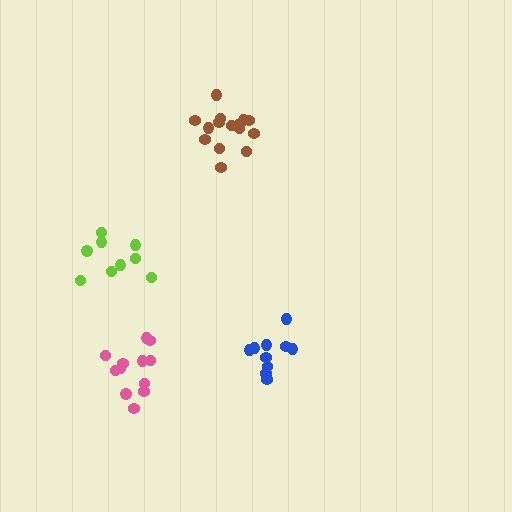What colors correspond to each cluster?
The clusters are colored: pink, blue, brown, lime.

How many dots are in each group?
Group 1: 12 dots, Group 2: 10 dots, Group 3: 15 dots, Group 4: 9 dots (46 total).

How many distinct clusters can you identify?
There are 4 distinct clusters.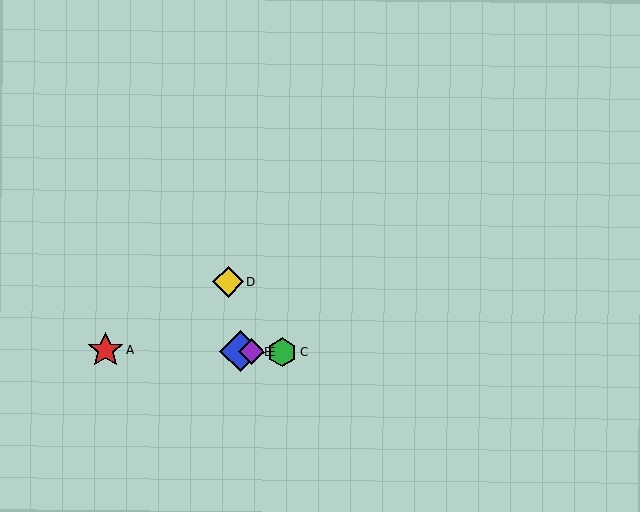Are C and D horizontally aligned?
No, C is at y≈352 and D is at y≈282.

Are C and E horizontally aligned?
Yes, both are at y≈352.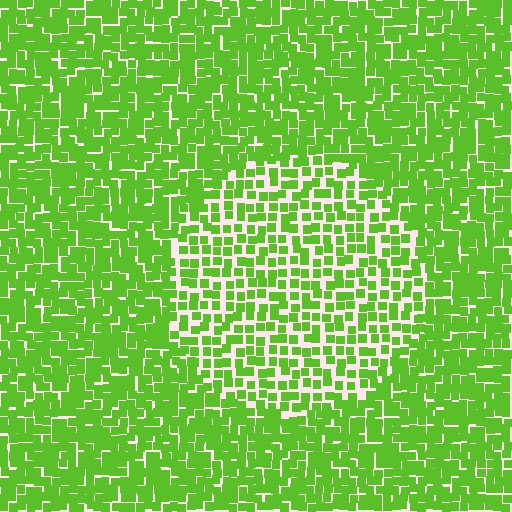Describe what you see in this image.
The image contains small lime elements arranged at two different densities. A circle-shaped region is visible where the elements are less densely packed than the surrounding area.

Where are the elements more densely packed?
The elements are more densely packed outside the circle boundary.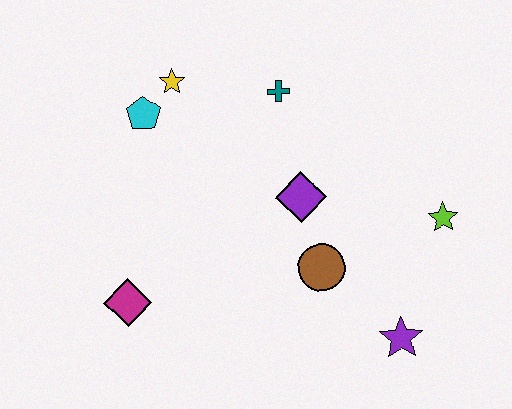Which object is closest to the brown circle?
The purple diamond is closest to the brown circle.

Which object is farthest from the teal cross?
The purple star is farthest from the teal cross.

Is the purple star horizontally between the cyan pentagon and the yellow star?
No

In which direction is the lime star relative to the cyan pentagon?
The lime star is to the right of the cyan pentagon.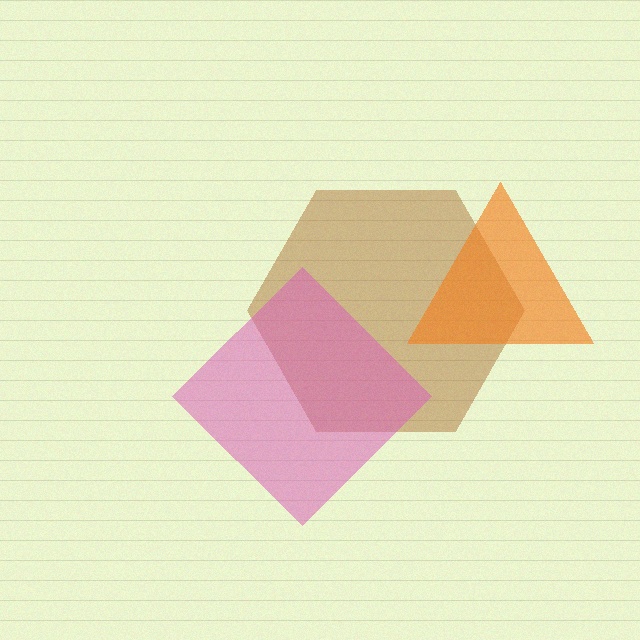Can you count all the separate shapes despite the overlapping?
Yes, there are 3 separate shapes.